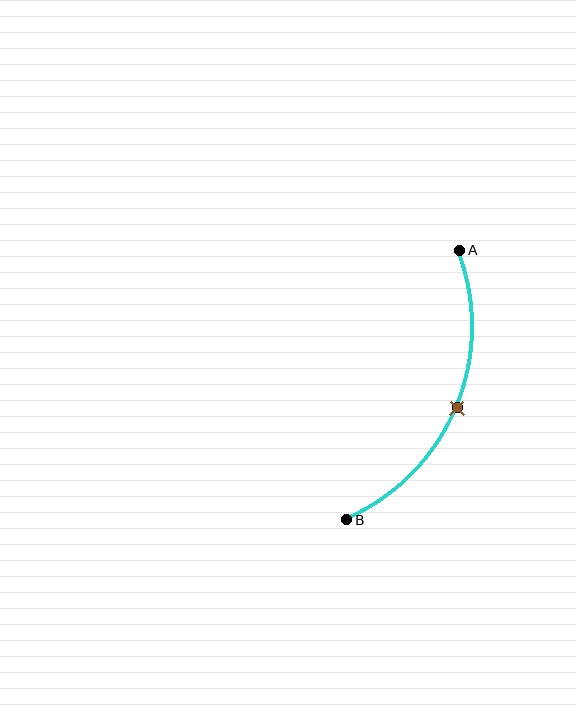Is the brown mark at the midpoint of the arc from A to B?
Yes. The brown mark lies on the arc at equal arc-length from both A and B — it is the arc midpoint.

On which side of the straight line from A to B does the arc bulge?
The arc bulges to the right of the straight line connecting A and B.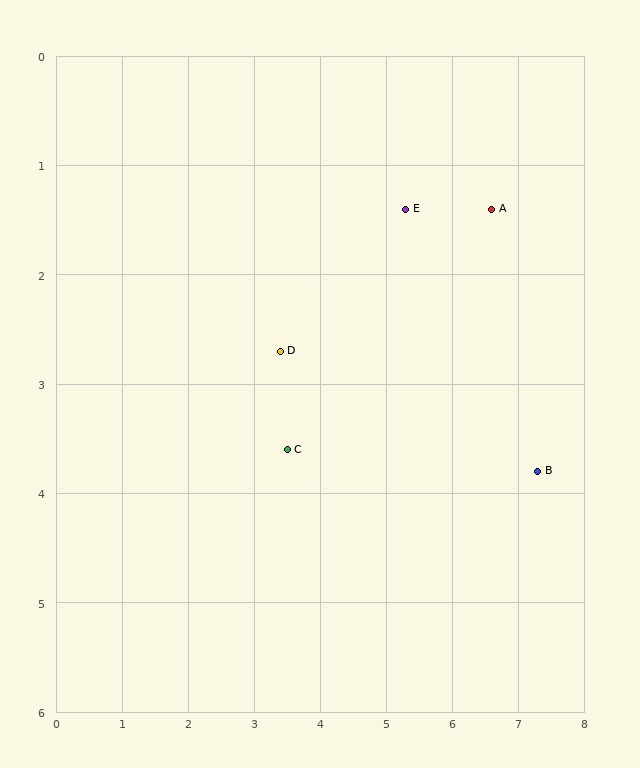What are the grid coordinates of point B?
Point B is at approximately (7.3, 3.8).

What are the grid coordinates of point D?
Point D is at approximately (3.4, 2.7).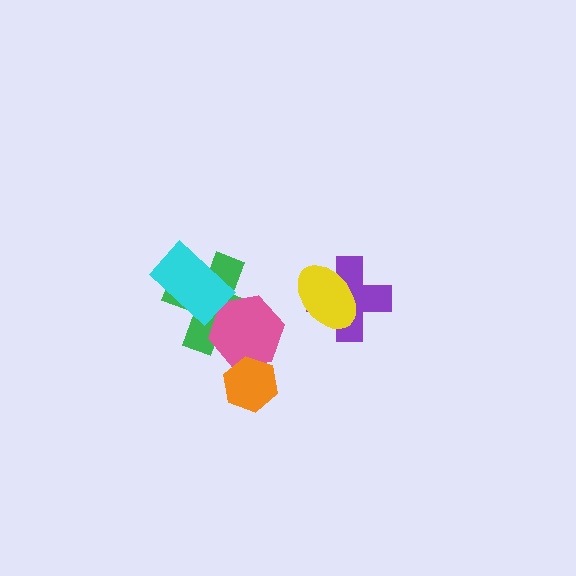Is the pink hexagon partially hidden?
Yes, it is partially covered by another shape.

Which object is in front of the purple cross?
The yellow ellipse is in front of the purple cross.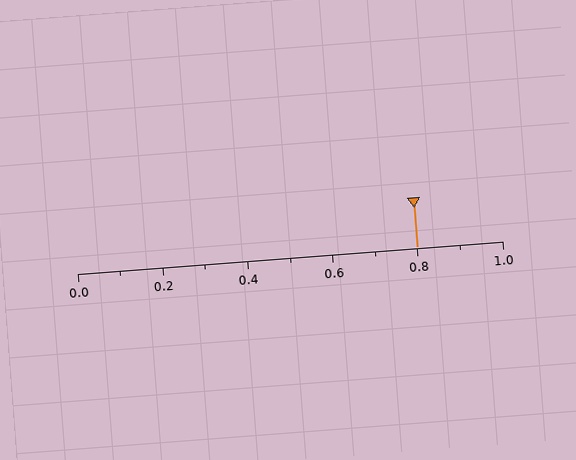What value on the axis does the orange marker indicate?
The marker indicates approximately 0.8.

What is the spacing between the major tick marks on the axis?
The major ticks are spaced 0.2 apart.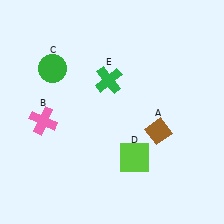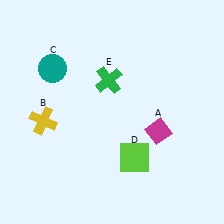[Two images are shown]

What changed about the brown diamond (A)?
In Image 1, A is brown. In Image 2, it changed to magenta.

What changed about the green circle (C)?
In Image 1, C is green. In Image 2, it changed to teal.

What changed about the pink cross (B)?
In Image 1, B is pink. In Image 2, it changed to yellow.